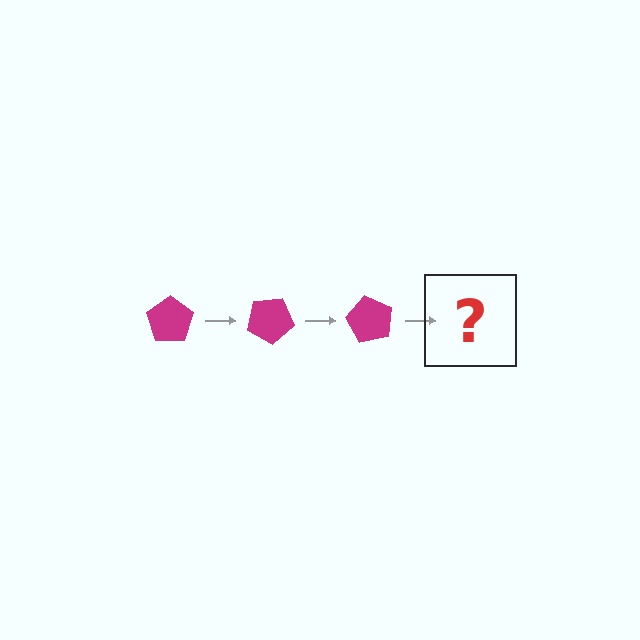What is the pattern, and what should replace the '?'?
The pattern is that the pentagon rotates 30 degrees each step. The '?' should be a magenta pentagon rotated 90 degrees.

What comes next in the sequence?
The next element should be a magenta pentagon rotated 90 degrees.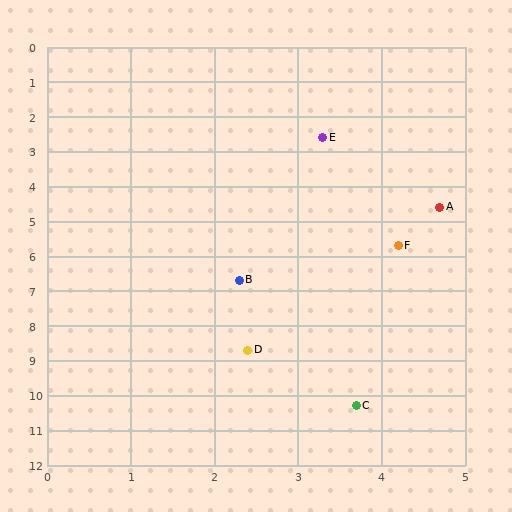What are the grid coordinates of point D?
Point D is at approximately (2.4, 8.7).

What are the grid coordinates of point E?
Point E is at approximately (3.3, 2.6).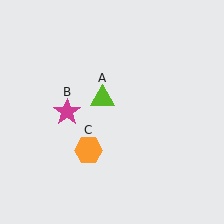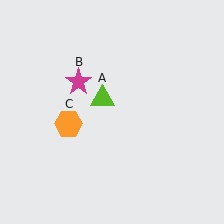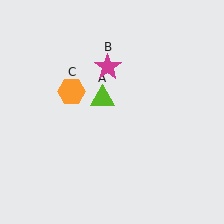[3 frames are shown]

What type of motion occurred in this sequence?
The magenta star (object B), orange hexagon (object C) rotated clockwise around the center of the scene.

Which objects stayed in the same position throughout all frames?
Lime triangle (object A) remained stationary.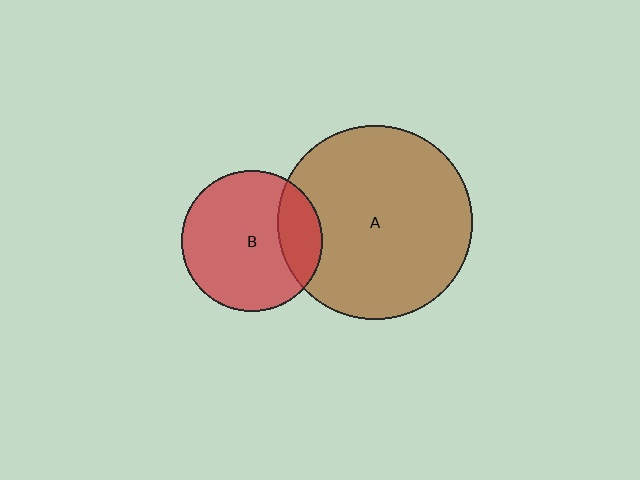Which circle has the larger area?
Circle A (brown).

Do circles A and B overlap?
Yes.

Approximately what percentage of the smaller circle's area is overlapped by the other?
Approximately 20%.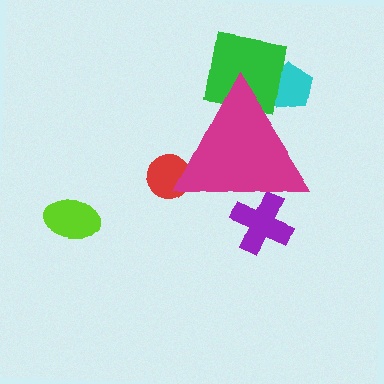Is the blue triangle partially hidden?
Yes, the blue triangle is partially hidden behind the magenta triangle.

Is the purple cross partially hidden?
Yes, the purple cross is partially hidden behind the magenta triangle.